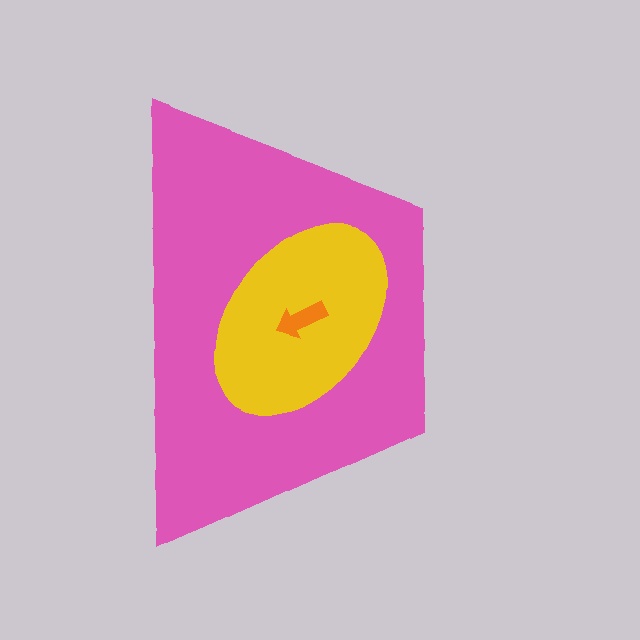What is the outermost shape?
The pink trapezoid.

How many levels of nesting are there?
3.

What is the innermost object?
The orange arrow.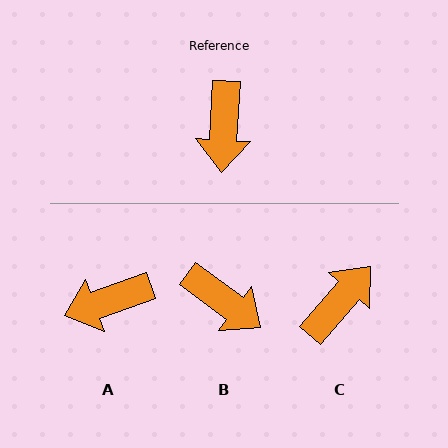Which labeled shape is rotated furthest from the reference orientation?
C, about 142 degrees away.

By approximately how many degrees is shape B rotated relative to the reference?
Approximately 57 degrees counter-clockwise.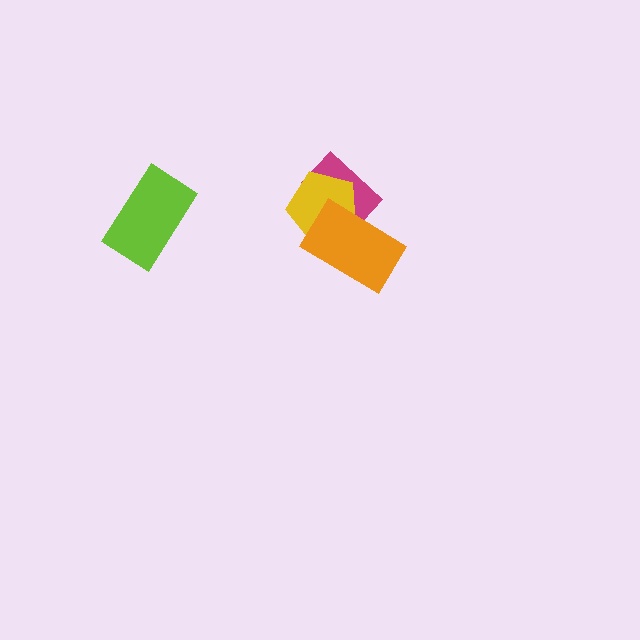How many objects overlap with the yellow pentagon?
2 objects overlap with the yellow pentagon.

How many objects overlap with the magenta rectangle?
2 objects overlap with the magenta rectangle.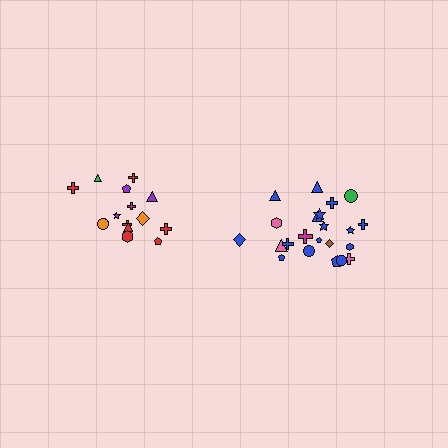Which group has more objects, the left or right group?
The right group.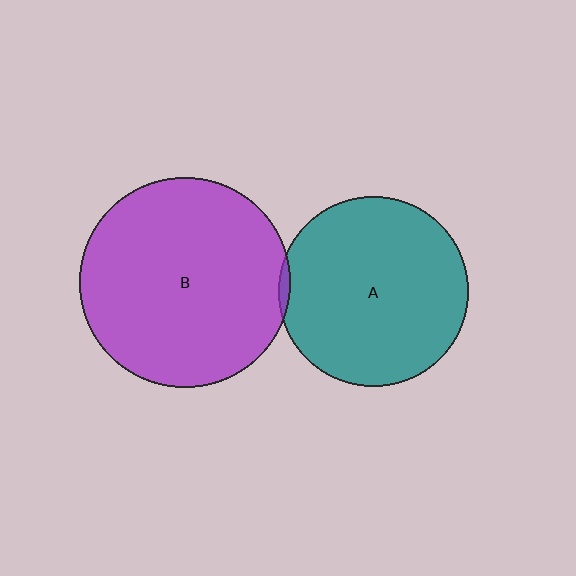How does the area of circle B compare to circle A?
Approximately 1.2 times.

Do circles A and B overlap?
Yes.